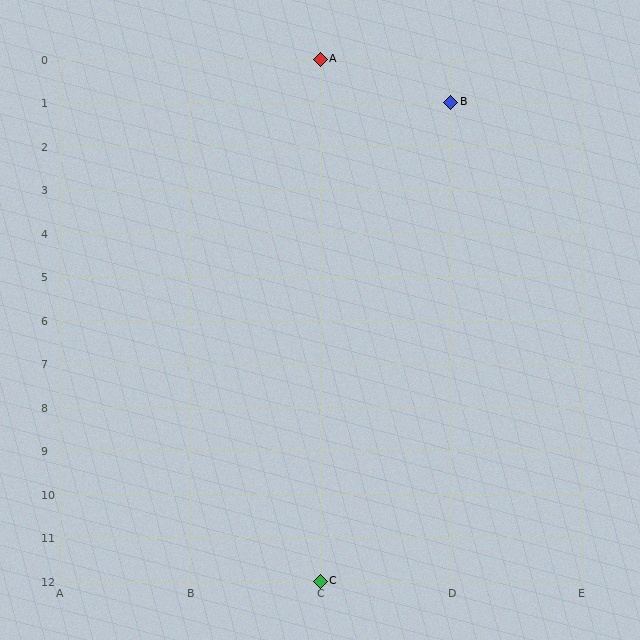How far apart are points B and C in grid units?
Points B and C are 1 column and 11 rows apart (about 11.0 grid units diagonally).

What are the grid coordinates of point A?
Point A is at grid coordinates (C, 0).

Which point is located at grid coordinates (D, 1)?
Point B is at (D, 1).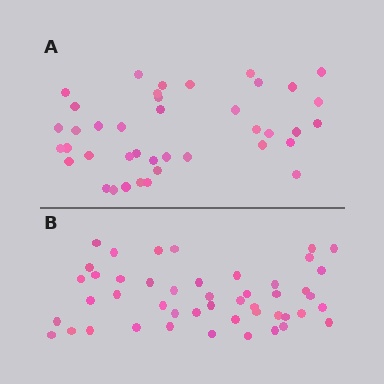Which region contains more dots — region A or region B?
Region B (the bottom region) has more dots.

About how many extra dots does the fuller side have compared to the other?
Region B has roughly 8 or so more dots than region A.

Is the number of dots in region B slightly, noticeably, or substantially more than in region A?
Region B has only slightly more — the two regions are fairly close. The ratio is roughly 1.2 to 1.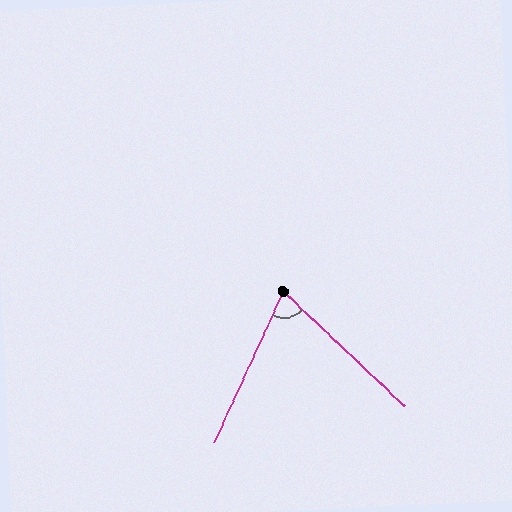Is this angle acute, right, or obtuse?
It is acute.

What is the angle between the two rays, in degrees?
Approximately 71 degrees.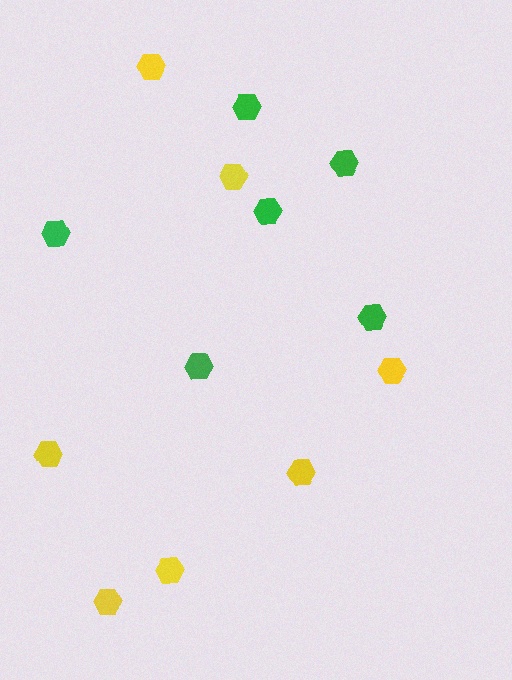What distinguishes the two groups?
There are 2 groups: one group of yellow hexagons (7) and one group of green hexagons (6).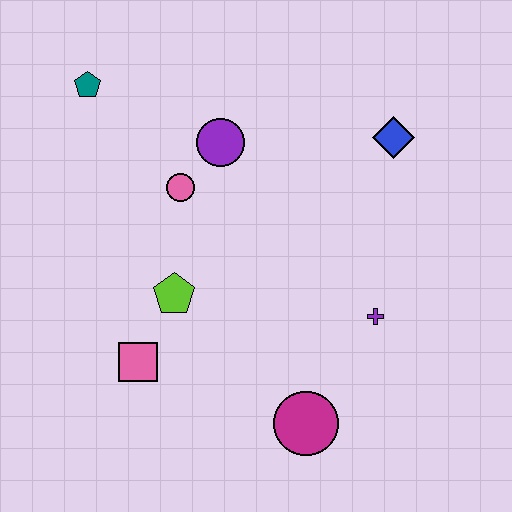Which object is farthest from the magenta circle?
The teal pentagon is farthest from the magenta circle.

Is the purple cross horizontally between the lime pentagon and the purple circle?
No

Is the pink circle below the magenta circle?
No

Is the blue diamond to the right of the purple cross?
Yes